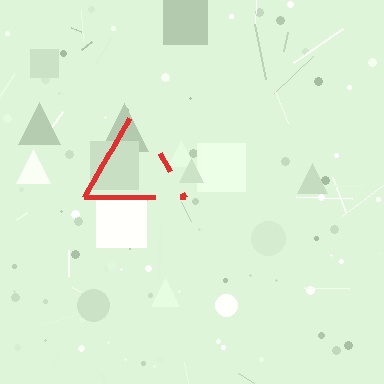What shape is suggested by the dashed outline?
The dashed outline suggests a triangle.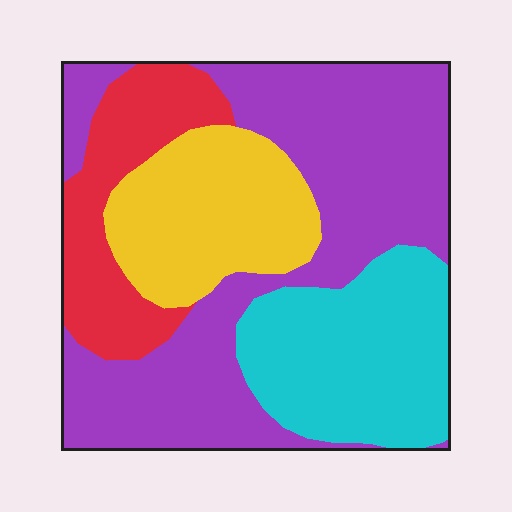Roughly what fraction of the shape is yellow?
Yellow takes up about one fifth (1/5) of the shape.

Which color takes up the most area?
Purple, at roughly 45%.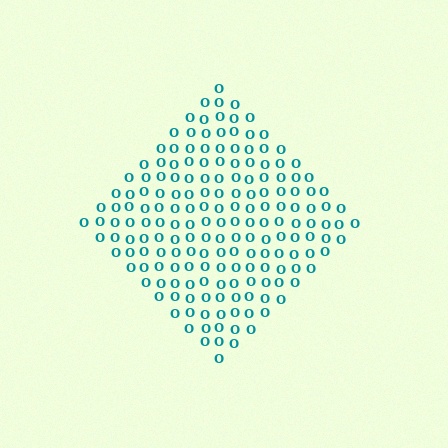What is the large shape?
The large shape is a diamond.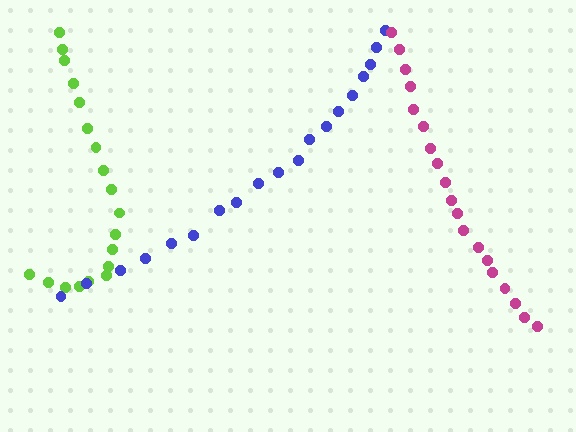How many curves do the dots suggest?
There are 3 distinct paths.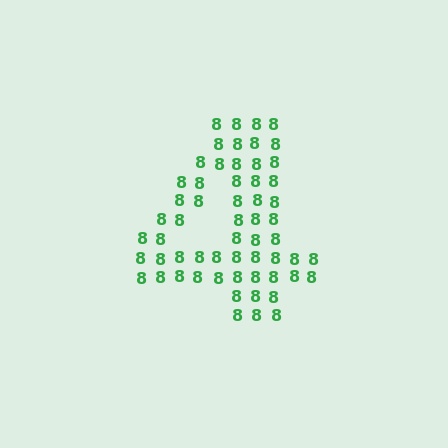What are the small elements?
The small elements are digit 8's.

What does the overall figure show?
The overall figure shows the digit 4.